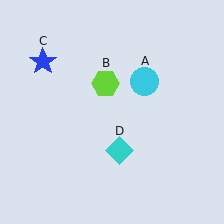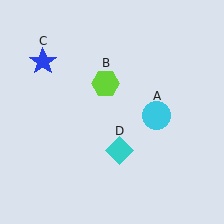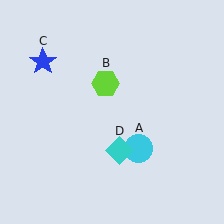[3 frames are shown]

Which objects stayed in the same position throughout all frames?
Lime hexagon (object B) and blue star (object C) and cyan diamond (object D) remained stationary.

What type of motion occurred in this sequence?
The cyan circle (object A) rotated clockwise around the center of the scene.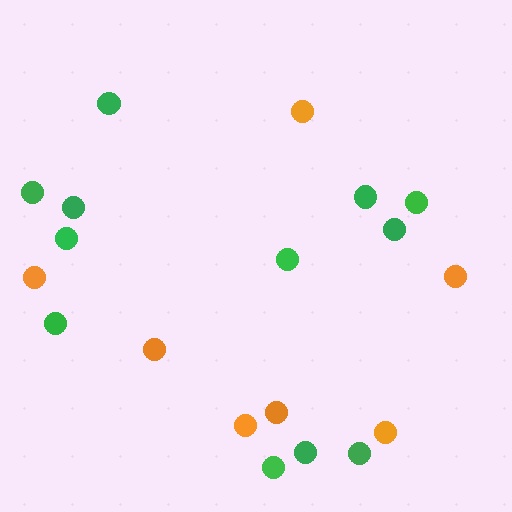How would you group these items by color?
There are 2 groups: one group of green circles (12) and one group of orange circles (7).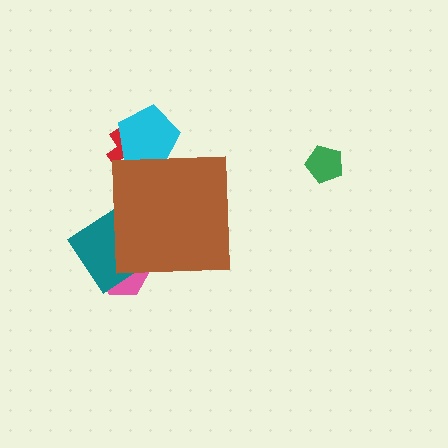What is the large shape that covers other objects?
A brown square.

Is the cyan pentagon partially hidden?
Yes, the cyan pentagon is partially hidden behind the brown square.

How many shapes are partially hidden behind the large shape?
4 shapes are partially hidden.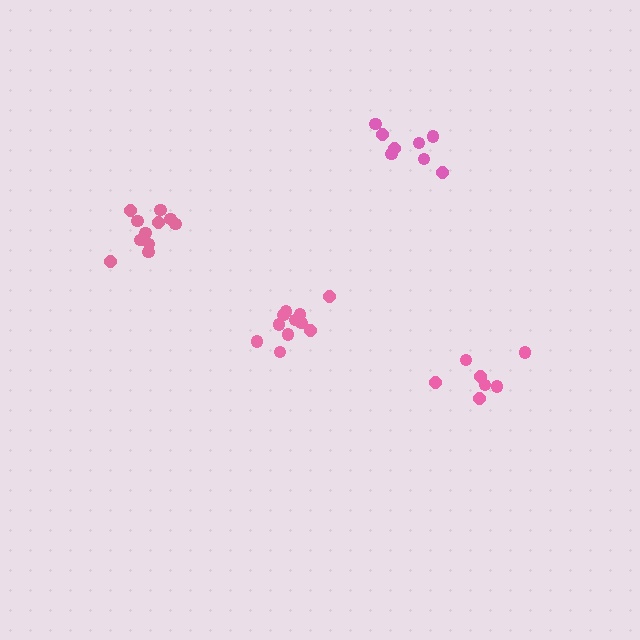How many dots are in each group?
Group 1: 11 dots, Group 2: 8 dots, Group 3: 7 dots, Group 4: 11 dots (37 total).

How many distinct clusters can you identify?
There are 4 distinct clusters.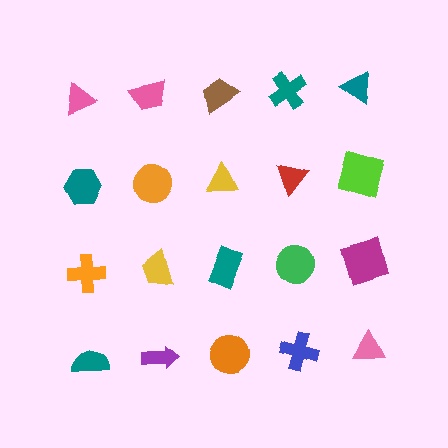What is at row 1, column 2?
A pink trapezoid.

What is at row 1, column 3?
A brown trapezoid.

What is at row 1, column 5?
A teal triangle.